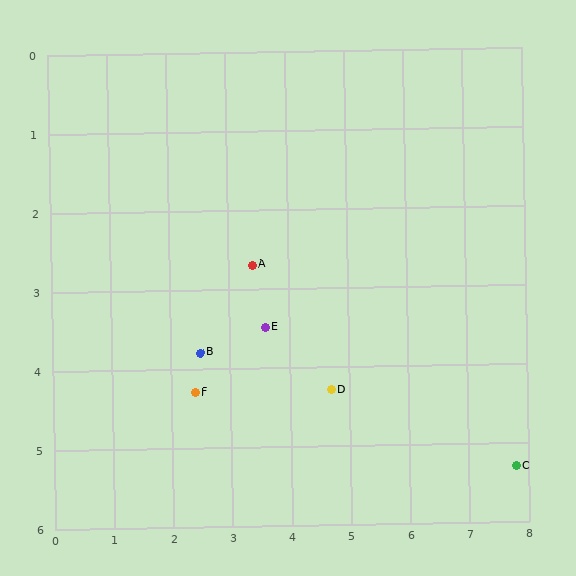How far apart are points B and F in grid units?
Points B and F are about 0.5 grid units apart.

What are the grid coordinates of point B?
Point B is at approximately (2.5, 3.8).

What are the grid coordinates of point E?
Point E is at approximately (3.6, 3.5).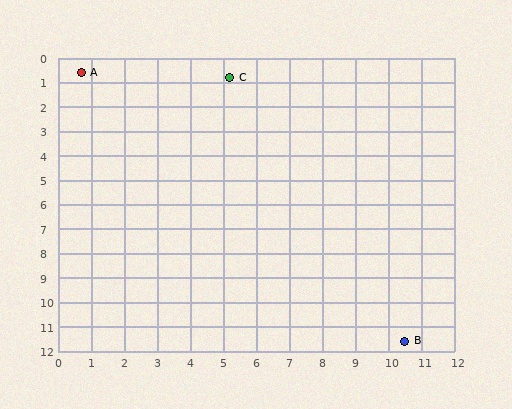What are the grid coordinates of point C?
Point C is at approximately (5.2, 0.8).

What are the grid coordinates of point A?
Point A is at approximately (0.7, 0.6).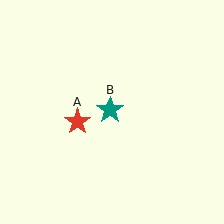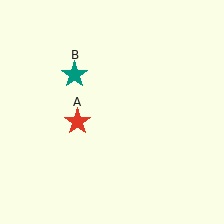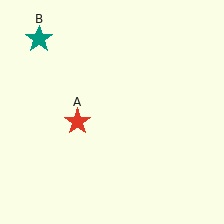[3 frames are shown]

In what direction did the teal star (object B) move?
The teal star (object B) moved up and to the left.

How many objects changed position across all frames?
1 object changed position: teal star (object B).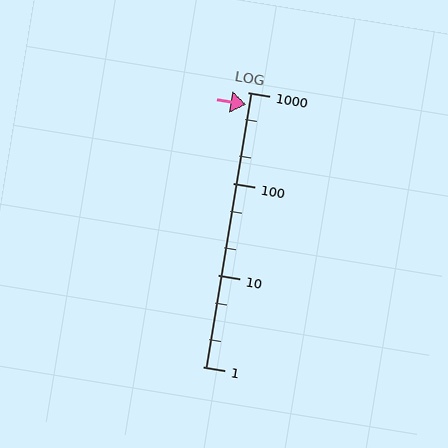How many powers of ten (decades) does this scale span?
The scale spans 3 decades, from 1 to 1000.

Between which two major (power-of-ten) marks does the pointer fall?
The pointer is between 100 and 1000.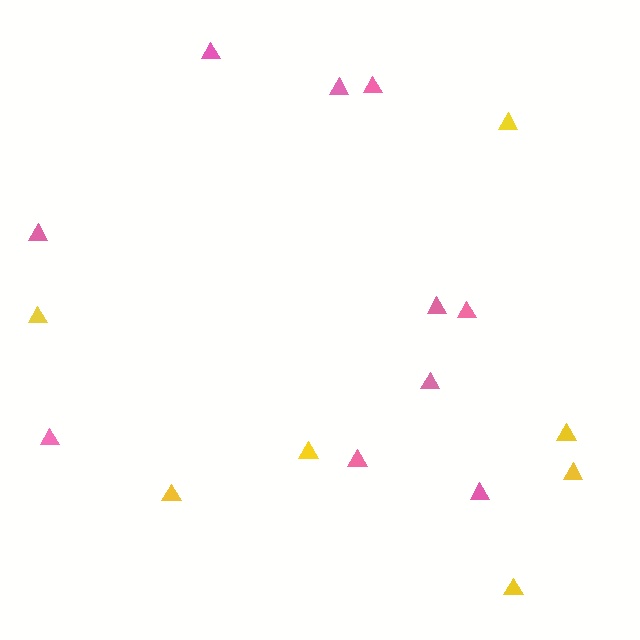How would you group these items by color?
There are 2 groups: one group of yellow triangles (7) and one group of pink triangles (10).